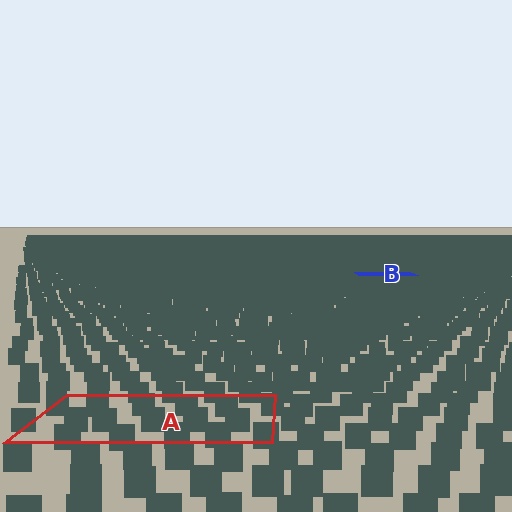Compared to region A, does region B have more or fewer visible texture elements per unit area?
Region B has more texture elements per unit area — they are packed more densely because it is farther away.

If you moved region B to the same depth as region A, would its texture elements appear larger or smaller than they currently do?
They would appear larger. At a closer depth, the same texture elements are projected at a bigger on-screen size.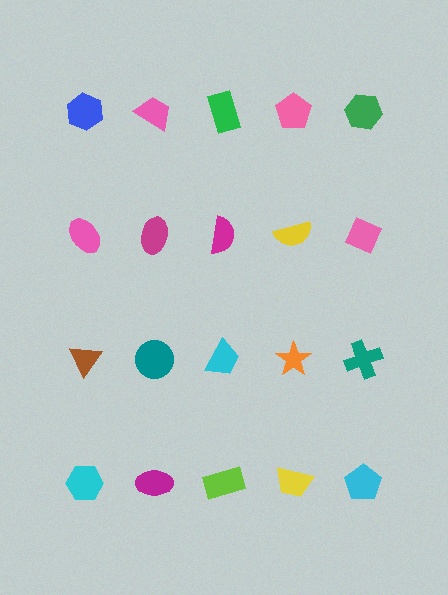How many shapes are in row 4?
5 shapes.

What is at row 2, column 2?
A magenta ellipse.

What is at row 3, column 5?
A teal cross.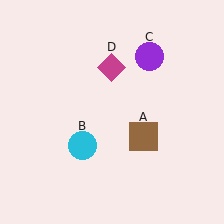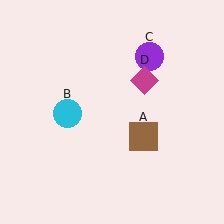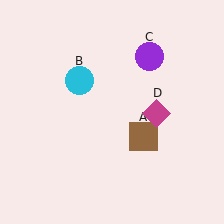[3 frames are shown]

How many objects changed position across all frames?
2 objects changed position: cyan circle (object B), magenta diamond (object D).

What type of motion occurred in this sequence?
The cyan circle (object B), magenta diamond (object D) rotated clockwise around the center of the scene.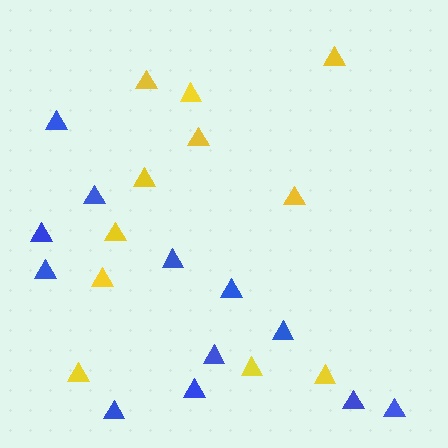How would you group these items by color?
There are 2 groups: one group of blue triangles (12) and one group of yellow triangles (11).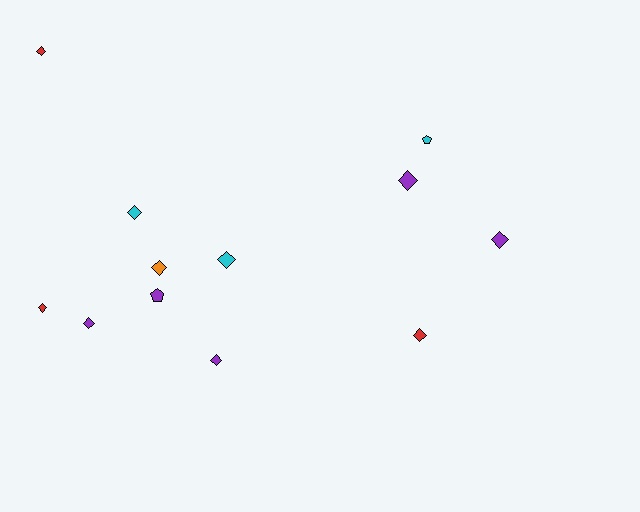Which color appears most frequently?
Purple, with 5 objects.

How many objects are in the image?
There are 12 objects.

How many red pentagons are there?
There are no red pentagons.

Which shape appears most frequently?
Diamond, with 10 objects.